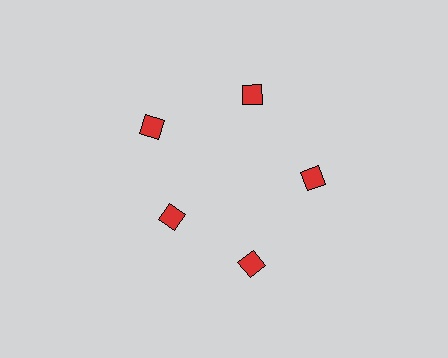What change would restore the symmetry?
The symmetry would be restored by moving it outward, back onto the ring so that all 5 diamonds sit at equal angles and equal distance from the center.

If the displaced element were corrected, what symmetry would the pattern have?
It would have 5-fold rotational symmetry — the pattern would map onto itself every 72 degrees.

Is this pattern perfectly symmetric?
No. The 5 red diamonds are arranged in a ring, but one element near the 8 o'clock position is pulled inward toward the center, breaking the 5-fold rotational symmetry.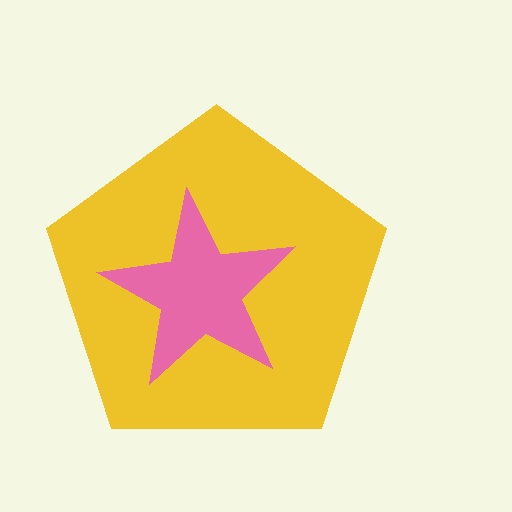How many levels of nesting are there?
2.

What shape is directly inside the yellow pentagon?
The pink star.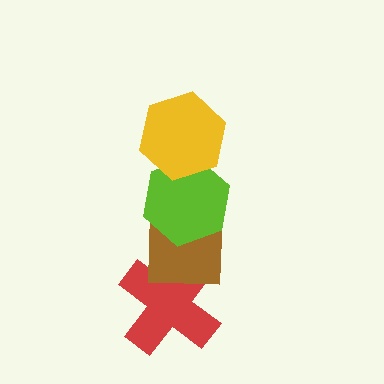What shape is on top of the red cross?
The brown square is on top of the red cross.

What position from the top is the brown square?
The brown square is 3rd from the top.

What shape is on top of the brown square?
The lime hexagon is on top of the brown square.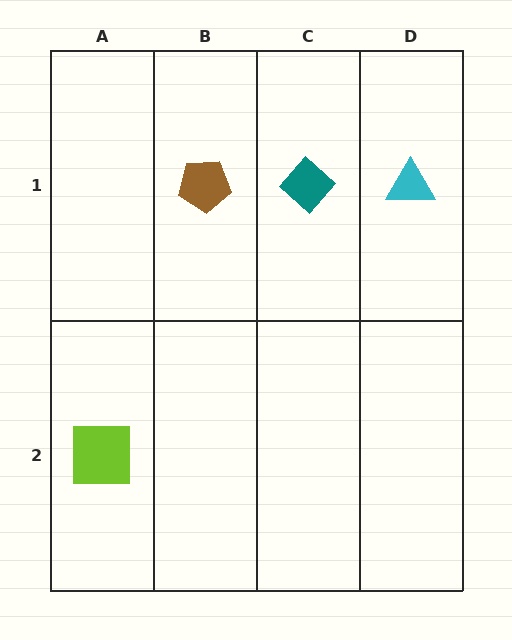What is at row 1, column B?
A brown pentagon.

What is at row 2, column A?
A lime square.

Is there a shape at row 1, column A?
No, that cell is empty.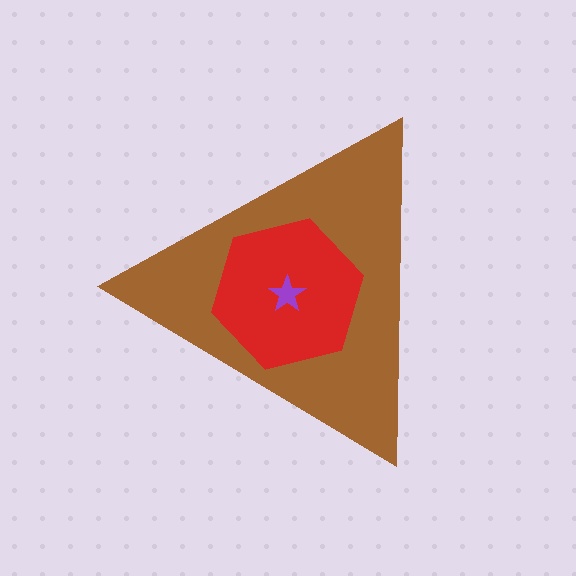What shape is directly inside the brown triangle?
The red hexagon.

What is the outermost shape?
The brown triangle.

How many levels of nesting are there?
3.